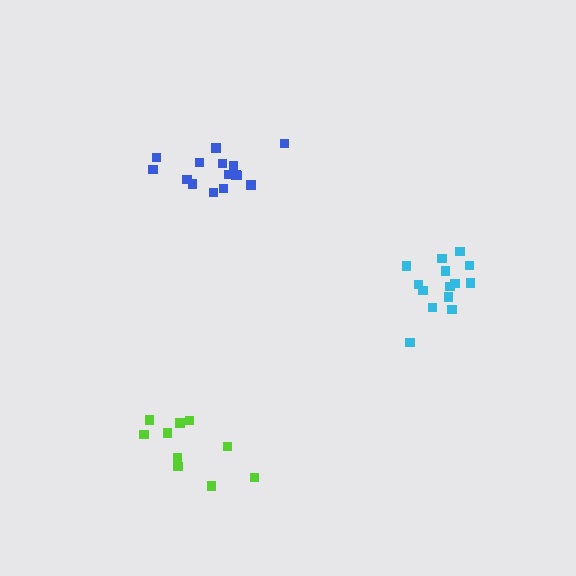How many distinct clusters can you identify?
There are 3 distinct clusters.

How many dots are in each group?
Group 1: 15 dots, Group 2: 10 dots, Group 3: 14 dots (39 total).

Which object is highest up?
The blue cluster is topmost.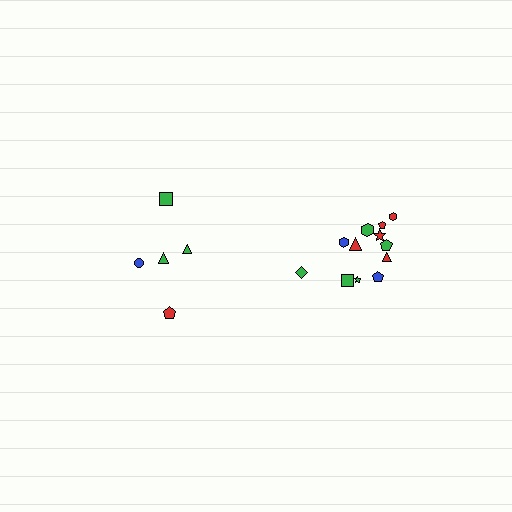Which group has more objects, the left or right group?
The right group.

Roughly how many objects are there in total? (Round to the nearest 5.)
Roughly 15 objects in total.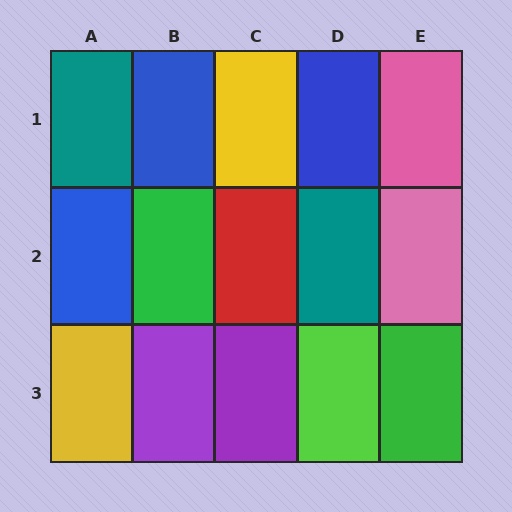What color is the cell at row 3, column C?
Purple.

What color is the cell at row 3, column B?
Purple.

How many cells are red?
1 cell is red.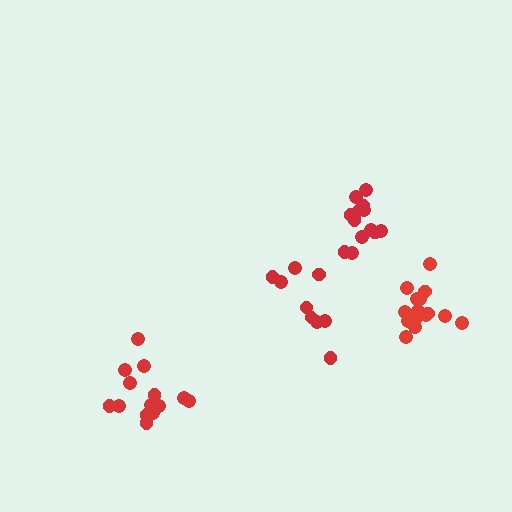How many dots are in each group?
Group 1: 9 dots, Group 2: 15 dots, Group 3: 14 dots, Group 4: 13 dots (51 total).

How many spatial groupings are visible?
There are 4 spatial groupings.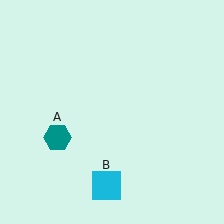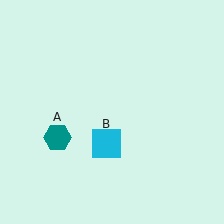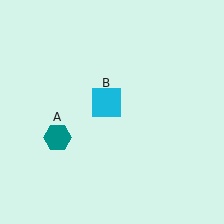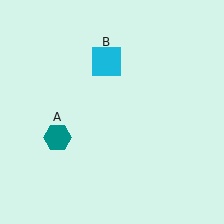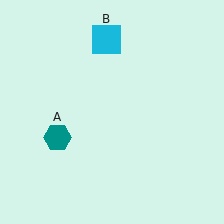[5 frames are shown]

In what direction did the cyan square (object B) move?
The cyan square (object B) moved up.